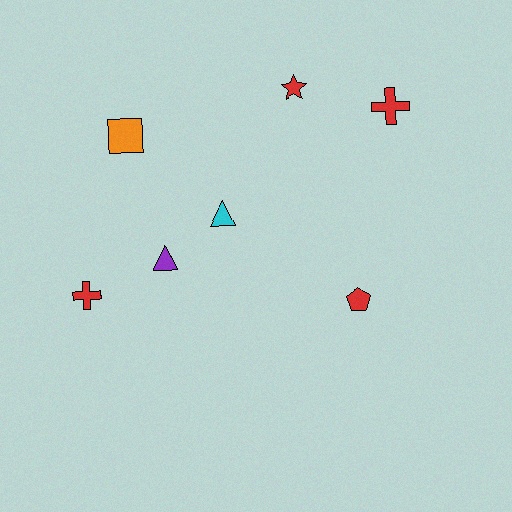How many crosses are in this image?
There are 2 crosses.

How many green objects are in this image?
There are no green objects.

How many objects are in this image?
There are 7 objects.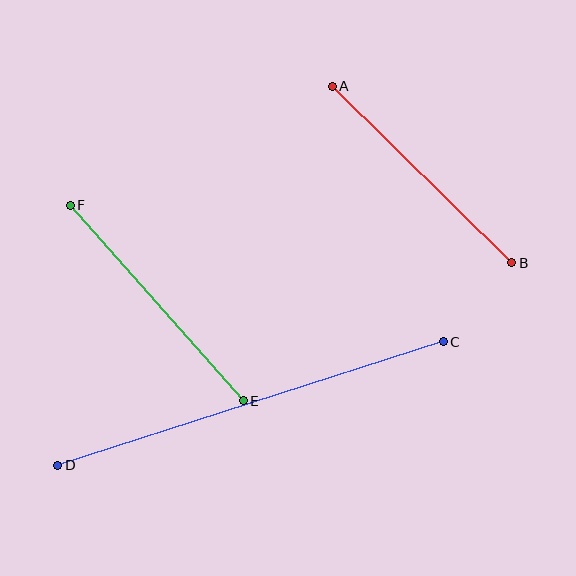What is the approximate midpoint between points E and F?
The midpoint is at approximately (157, 303) pixels.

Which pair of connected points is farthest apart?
Points C and D are farthest apart.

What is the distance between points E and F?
The distance is approximately 261 pixels.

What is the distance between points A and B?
The distance is approximately 252 pixels.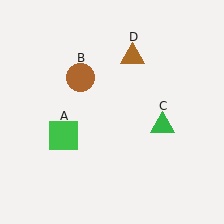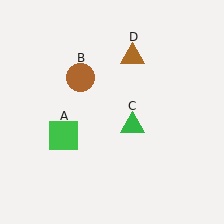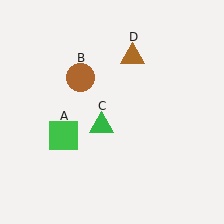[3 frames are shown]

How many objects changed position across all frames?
1 object changed position: green triangle (object C).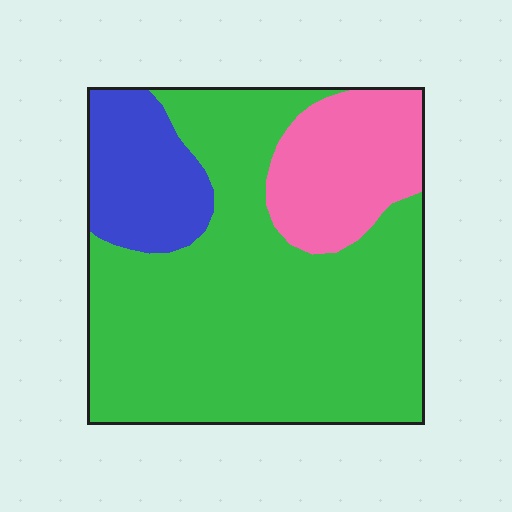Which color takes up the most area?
Green, at roughly 70%.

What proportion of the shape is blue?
Blue covers 15% of the shape.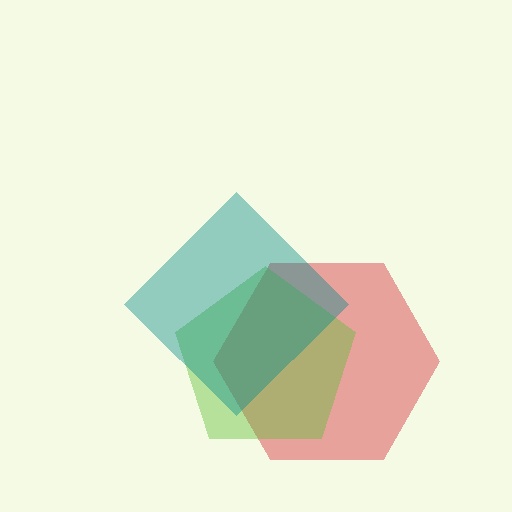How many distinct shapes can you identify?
There are 3 distinct shapes: a red hexagon, a lime pentagon, a teal diamond.